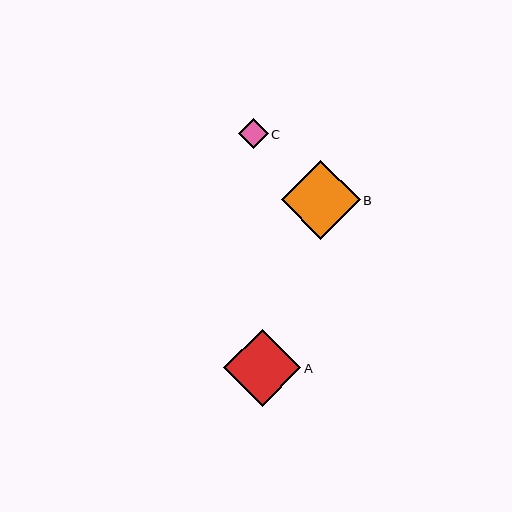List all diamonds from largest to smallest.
From largest to smallest: B, A, C.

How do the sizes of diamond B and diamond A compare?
Diamond B and diamond A are approximately the same size.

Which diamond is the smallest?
Diamond C is the smallest with a size of approximately 30 pixels.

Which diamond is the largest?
Diamond B is the largest with a size of approximately 79 pixels.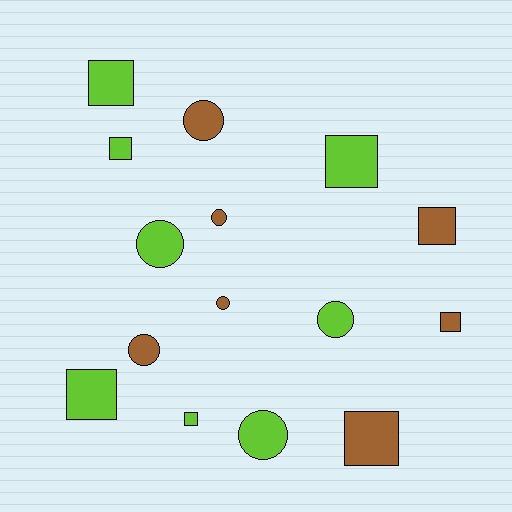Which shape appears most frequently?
Square, with 8 objects.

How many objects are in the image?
There are 15 objects.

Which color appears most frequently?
Lime, with 8 objects.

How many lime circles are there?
There are 3 lime circles.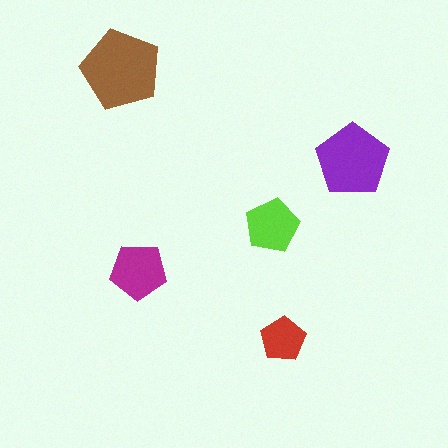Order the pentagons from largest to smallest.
the brown one, the purple one, the magenta one, the lime one, the red one.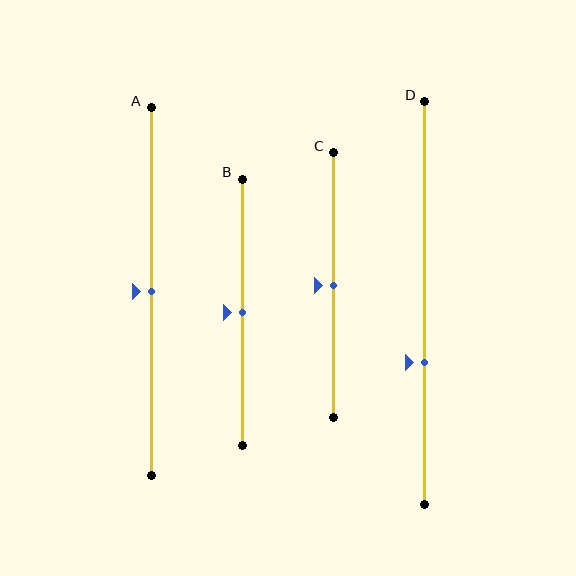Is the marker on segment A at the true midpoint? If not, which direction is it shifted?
Yes, the marker on segment A is at the true midpoint.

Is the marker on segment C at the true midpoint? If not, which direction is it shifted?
Yes, the marker on segment C is at the true midpoint.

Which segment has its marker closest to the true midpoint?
Segment A has its marker closest to the true midpoint.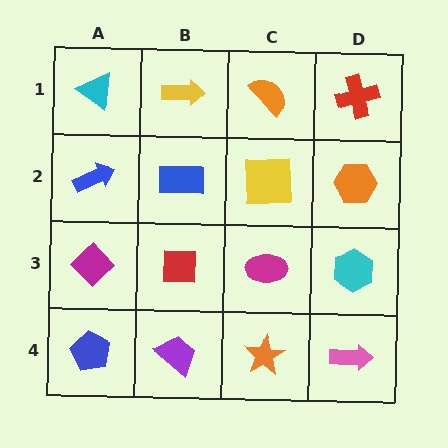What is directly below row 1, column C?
A yellow square.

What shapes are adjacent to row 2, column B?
A yellow arrow (row 1, column B), a red square (row 3, column B), a blue arrow (row 2, column A), a yellow square (row 2, column C).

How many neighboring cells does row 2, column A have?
3.